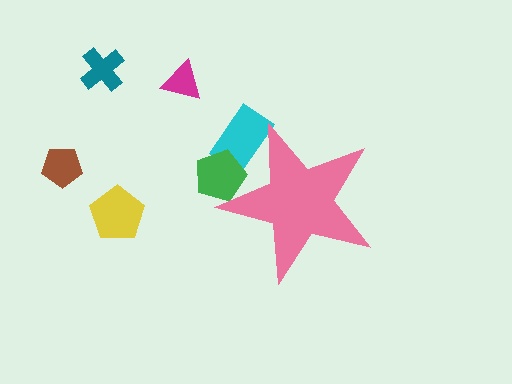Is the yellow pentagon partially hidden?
No, the yellow pentagon is fully visible.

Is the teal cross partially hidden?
No, the teal cross is fully visible.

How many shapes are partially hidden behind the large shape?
2 shapes are partially hidden.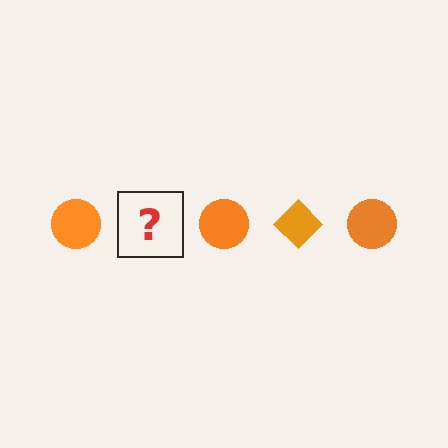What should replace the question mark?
The question mark should be replaced with an orange diamond.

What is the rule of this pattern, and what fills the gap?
The rule is that the pattern cycles through circle, diamond shapes in orange. The gap should be filled with an orange diamond.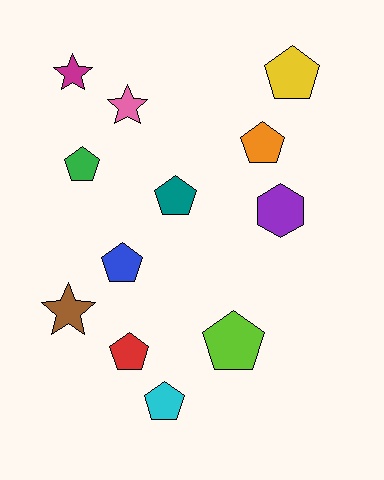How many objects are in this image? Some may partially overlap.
There are 12 objects.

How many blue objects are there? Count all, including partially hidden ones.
There is 1 blue object.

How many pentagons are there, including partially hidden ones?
There are 8 pentagons.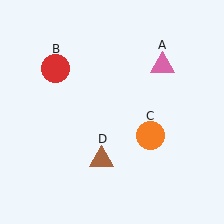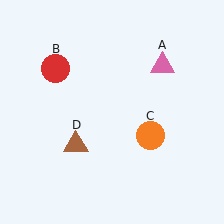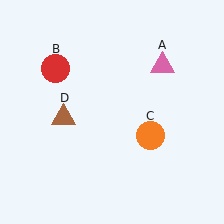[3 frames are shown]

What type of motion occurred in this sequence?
The brown triangle (object D) rotated clockwise around the center of the scene.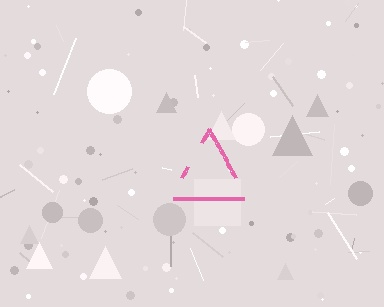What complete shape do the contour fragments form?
The contour fragments form a triangle.